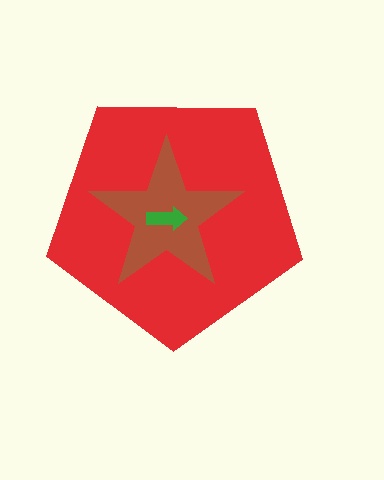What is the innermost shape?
The green arrow.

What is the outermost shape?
The red pentagon.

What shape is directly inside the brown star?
The green arrow.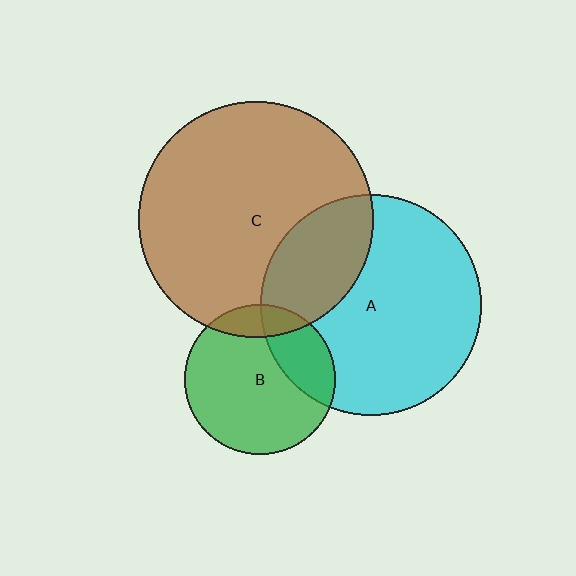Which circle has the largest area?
Circle C (brown).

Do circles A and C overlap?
Yes.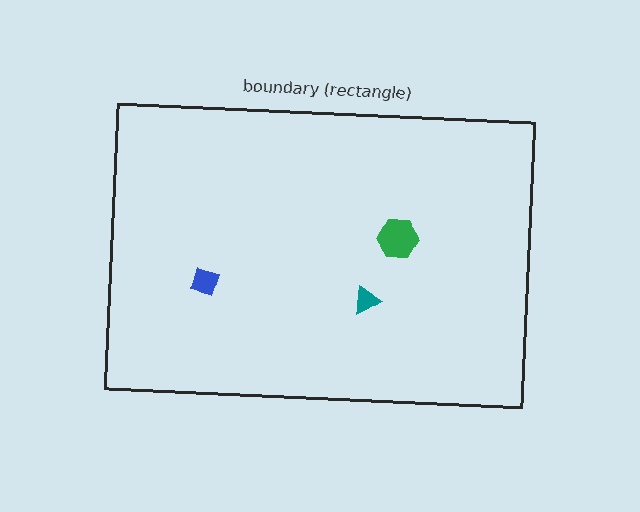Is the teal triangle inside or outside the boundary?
Inside.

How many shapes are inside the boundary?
3 inside, 0 outside.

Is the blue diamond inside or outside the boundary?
Inside.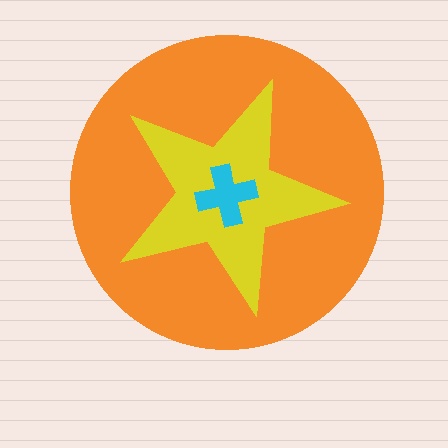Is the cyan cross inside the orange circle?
Yes.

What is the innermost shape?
The cyan cross.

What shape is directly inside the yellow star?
The cyan cross.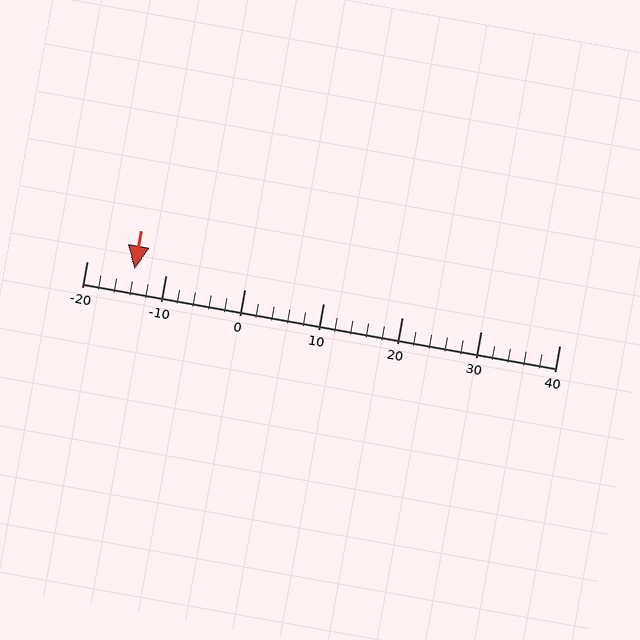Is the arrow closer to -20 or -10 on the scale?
The arrow is closer to -10.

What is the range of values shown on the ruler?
The ruler shows values from -20 to 40.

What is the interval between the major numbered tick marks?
The major tick marks are spaced 10 units apart.